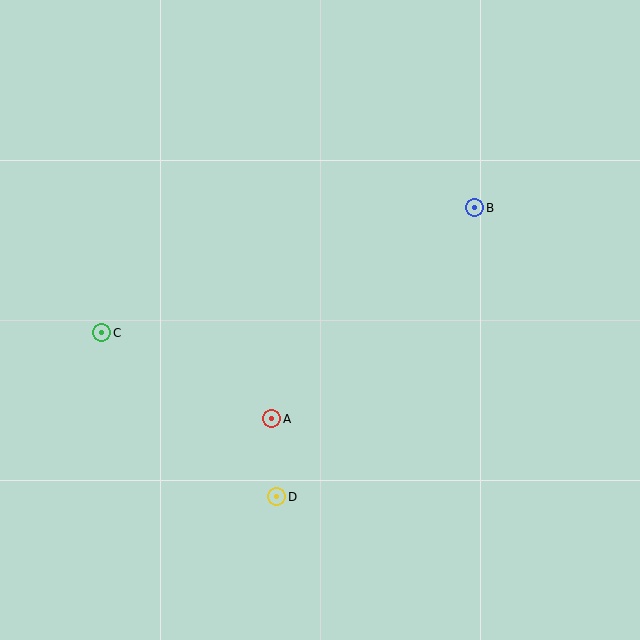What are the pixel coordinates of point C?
Point C is at (102, 333).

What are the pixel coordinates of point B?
Point B is at (475, 208).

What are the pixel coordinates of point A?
Point A is at (272, 419).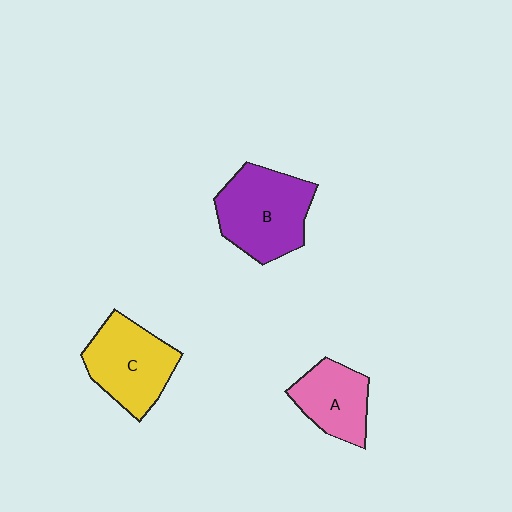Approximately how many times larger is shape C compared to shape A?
Approximately 1.3 times.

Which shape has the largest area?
Shape B (purple).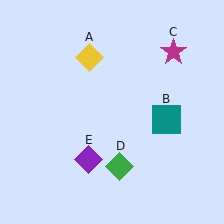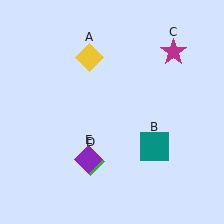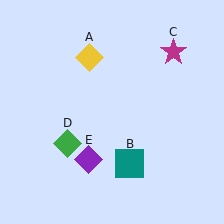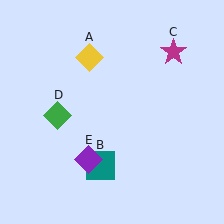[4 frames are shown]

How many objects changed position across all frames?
2 objects changed position: teal square (object B), green diamond (object D).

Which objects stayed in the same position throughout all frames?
Yellow diamond (object A) and magenta star (object C) and purple diamond (object E) remained stationary.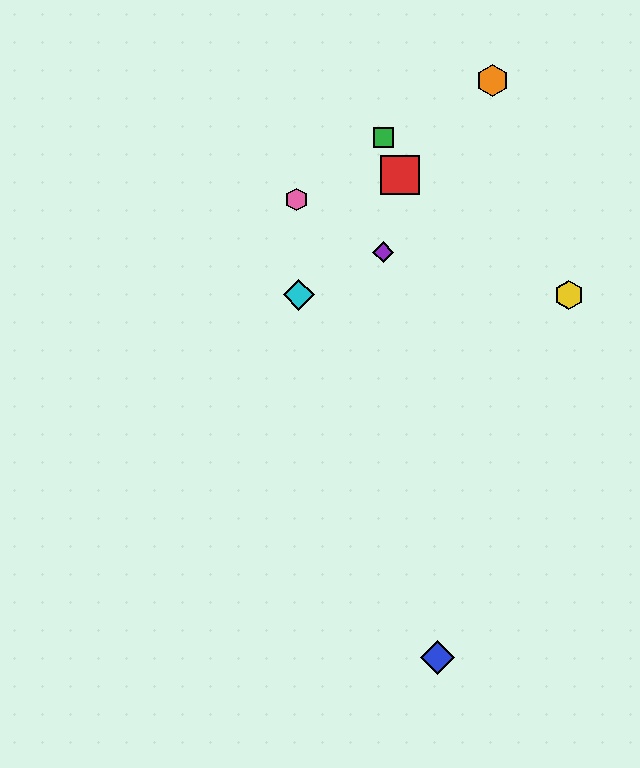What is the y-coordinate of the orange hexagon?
The orange hexagon is at y≈81.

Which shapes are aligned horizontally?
The yellow hexagon, the cyan diamond are aligned horizontally.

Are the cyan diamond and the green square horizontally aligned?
No, the cyan diamond is at y≈295 and the green square is at y≈138.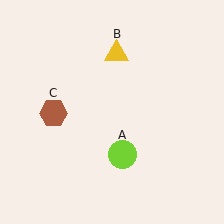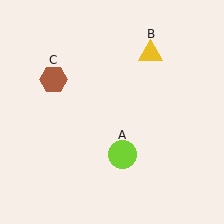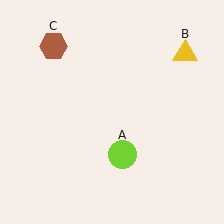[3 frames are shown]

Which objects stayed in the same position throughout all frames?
Lime circle (object A) remained stationary.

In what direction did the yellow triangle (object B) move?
The yellow triangle (object B) moved right.